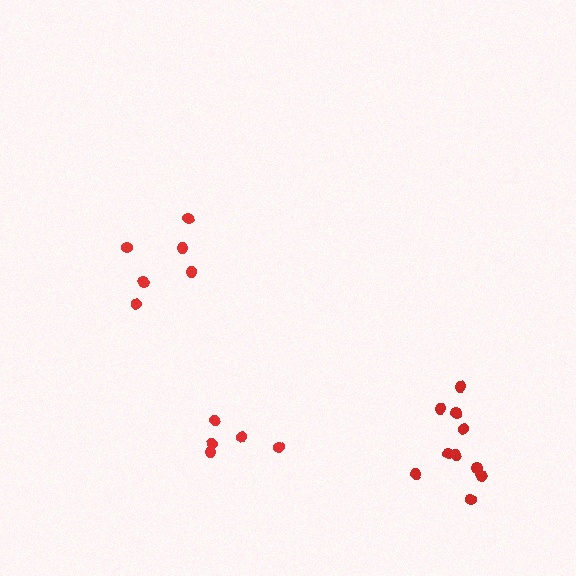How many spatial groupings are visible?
There are 3 spatial groupings.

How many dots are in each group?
Group 1: 6 dots, Group 2: 10 dots, Group 3: 5 dots (21 total).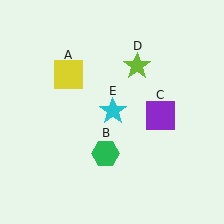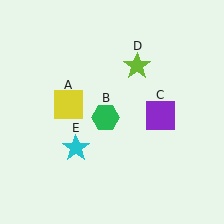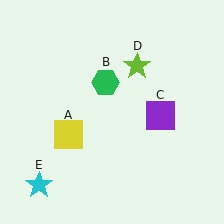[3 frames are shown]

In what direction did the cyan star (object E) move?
The cyan star (object E) moved down and to the left.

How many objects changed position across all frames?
3 objects changed position: yellow square (object A), green hexagon (object B), cyan star (object E).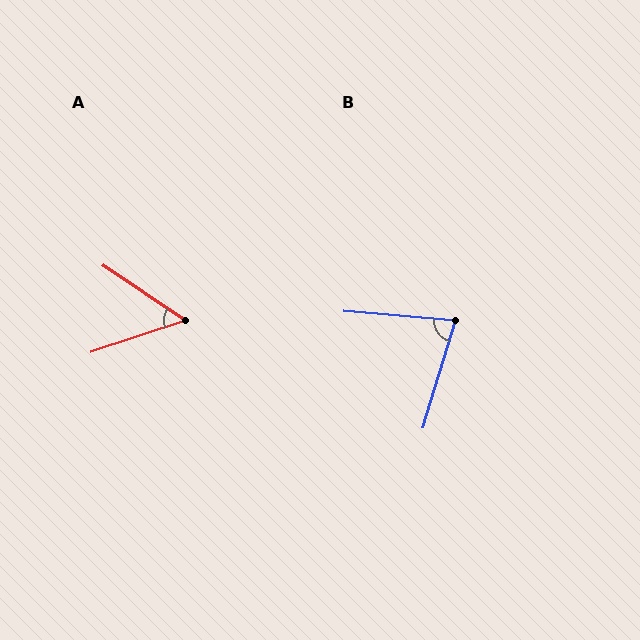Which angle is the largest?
B, at approximately 78 degrees.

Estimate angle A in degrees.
Approximately 52 degrees.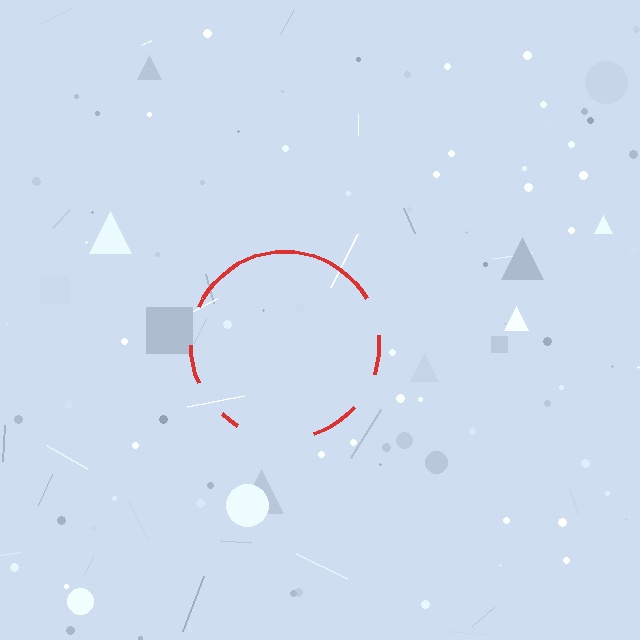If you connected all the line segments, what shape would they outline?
They would outline a circle.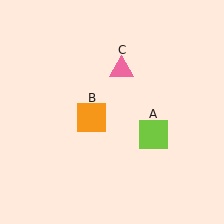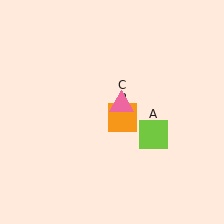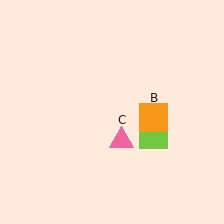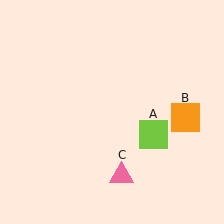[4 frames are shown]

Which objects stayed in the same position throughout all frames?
Lime square (object A) remained stationary.